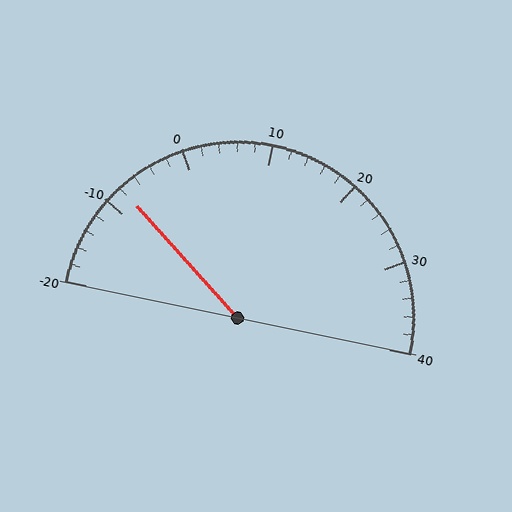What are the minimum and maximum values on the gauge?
The gauge ranges from -20 to 40.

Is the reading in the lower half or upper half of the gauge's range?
The reading is in the lower half of the range (-20 to 40).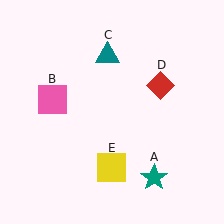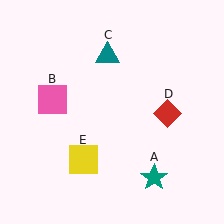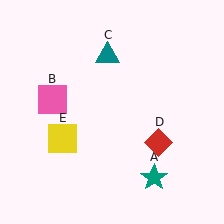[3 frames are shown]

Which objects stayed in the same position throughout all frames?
Teal star (object A) and pink square (object B) and teal triangle (object C) remained stationary.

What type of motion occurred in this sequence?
The red diamond (object D), yellow square (object E) rotated clockwise around the center of the scene.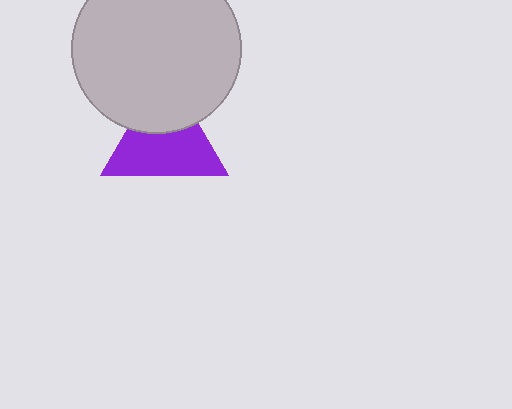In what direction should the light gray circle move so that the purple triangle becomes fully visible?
The light gray circle should move up. That is the shortest direction to clear the overlap and leave the purple triangle fully visible.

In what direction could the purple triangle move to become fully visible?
The purple triangle could move down. That would shift it out from behind the light gray circle entirely.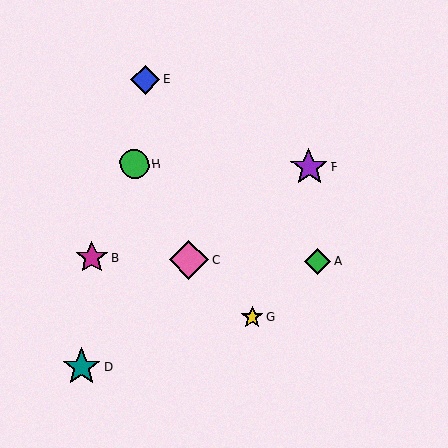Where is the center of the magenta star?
The center of the magenta star is at (92, 258).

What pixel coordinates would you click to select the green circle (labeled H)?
Click at (134, 164) to select the green circle H.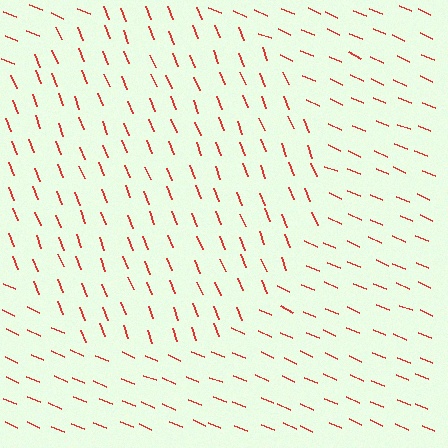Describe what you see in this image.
The image is filled with small red line segments. A circle region in the image has lines oriented differently from the surrounding lines, creating a visible texture boundary.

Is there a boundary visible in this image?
Yes, there is a texture boundary formed by a change in line orientation.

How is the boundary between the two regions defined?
The boundary is defined purely by a change in line orientation (approximately 45 degrees difference). All lines are the same color and thickness.